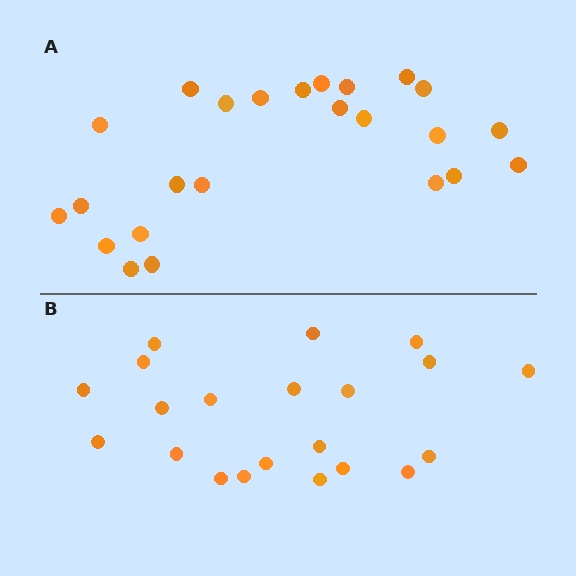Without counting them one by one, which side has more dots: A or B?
Region A (the top region) has more dots.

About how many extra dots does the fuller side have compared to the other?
Region A has just a few more — roughly 2 or 3 more dots than region B.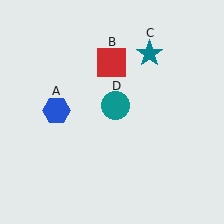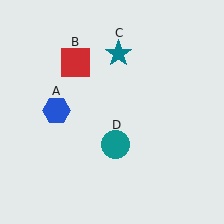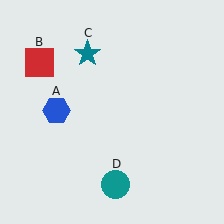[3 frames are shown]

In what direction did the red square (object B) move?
The red square (object B) moved left.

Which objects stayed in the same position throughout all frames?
Blue hexagon (object A) remained stationary.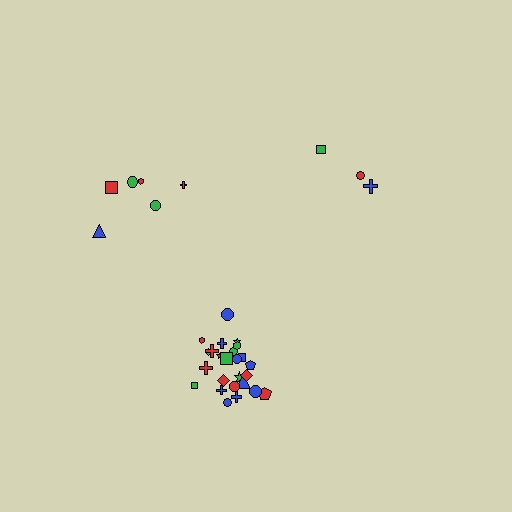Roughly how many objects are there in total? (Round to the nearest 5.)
Roughly 35 objects in total.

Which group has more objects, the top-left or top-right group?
The top-left group.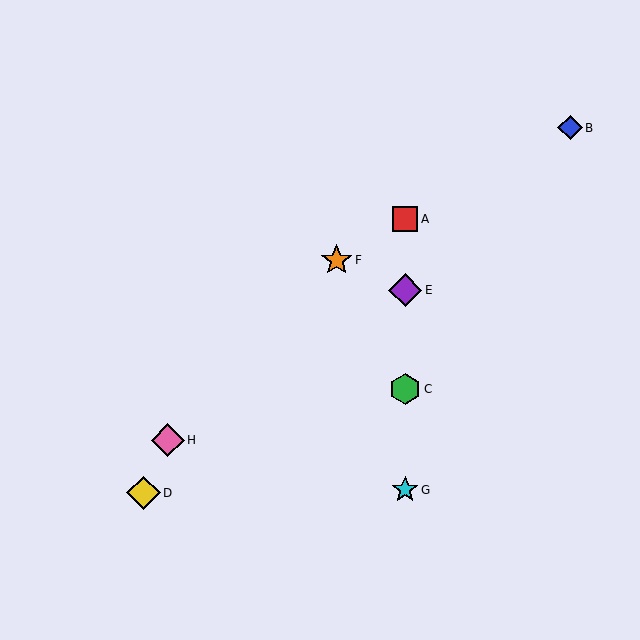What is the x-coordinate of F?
Object F is at x≈337.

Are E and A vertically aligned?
Yes, both are at x≈405.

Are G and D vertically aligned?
No, G is at x≈405 and D is at x≈143.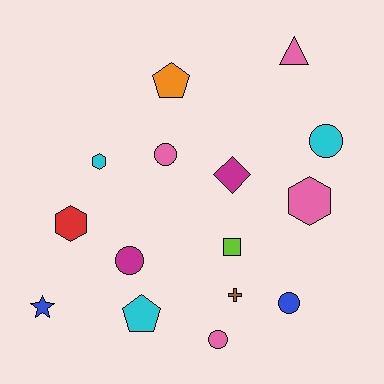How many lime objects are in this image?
There is 1 lime object.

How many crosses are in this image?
There is 1 cross.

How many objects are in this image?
There are 15 objects.